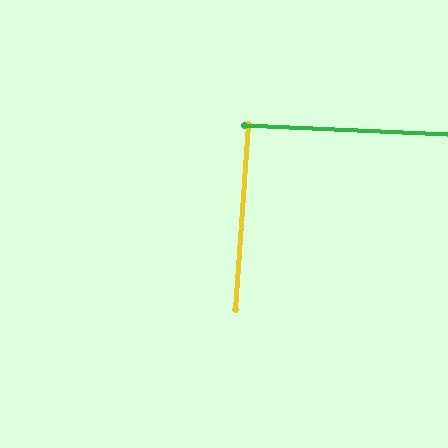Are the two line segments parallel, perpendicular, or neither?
Perpendicular — they meet at approximately 89°.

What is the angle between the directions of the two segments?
Approximately 89 degrees.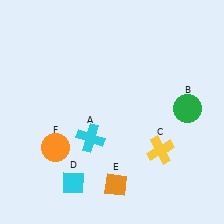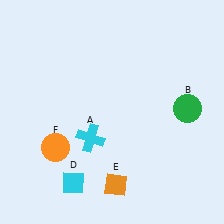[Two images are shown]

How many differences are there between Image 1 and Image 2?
There is 1 difference between the two images.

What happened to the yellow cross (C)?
The yellow cross (C) was removed in Image 2. It was in the bottom-right area of Image 1.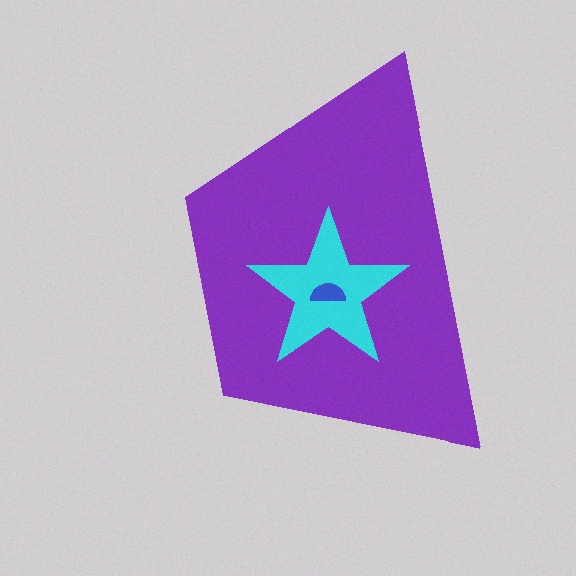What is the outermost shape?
The purple trapezoid.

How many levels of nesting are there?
3.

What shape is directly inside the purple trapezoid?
The cyan star.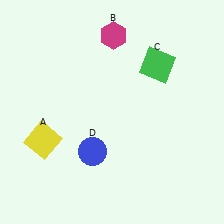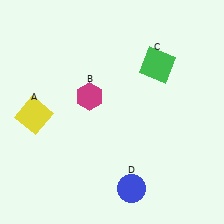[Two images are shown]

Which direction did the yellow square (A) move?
The yellow square (A) moved up.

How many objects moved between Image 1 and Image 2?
3 objects moved between the two images.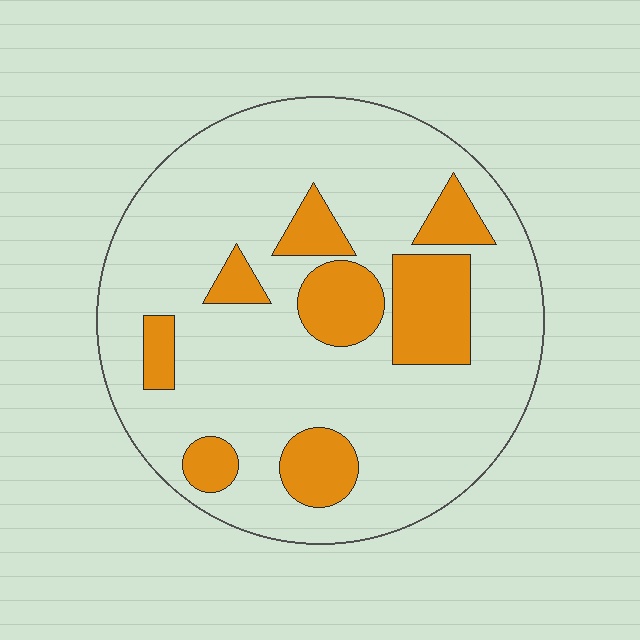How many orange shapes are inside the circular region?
8.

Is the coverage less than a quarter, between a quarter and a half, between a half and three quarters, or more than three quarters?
Less than a quarter.